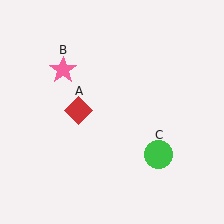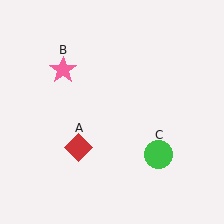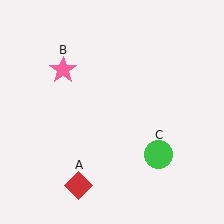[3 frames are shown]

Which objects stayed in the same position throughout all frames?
Pink star (object B) and green circle (object C) remained stationary.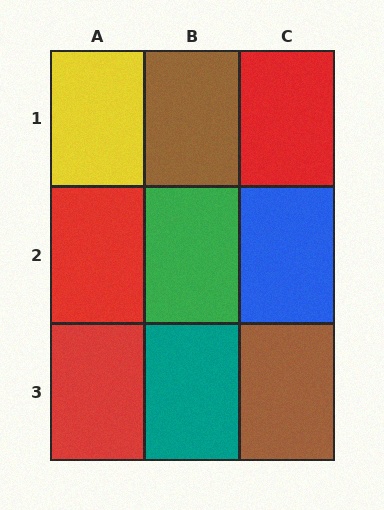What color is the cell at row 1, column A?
Yellow.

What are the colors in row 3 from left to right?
Red, teal, brown.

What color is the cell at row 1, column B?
Brown.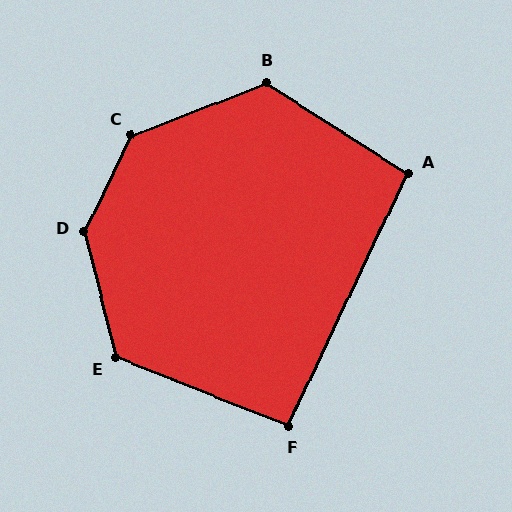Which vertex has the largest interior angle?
D, at approximately 140 degrees.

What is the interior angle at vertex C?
Approximately 137 degrees (obtuse).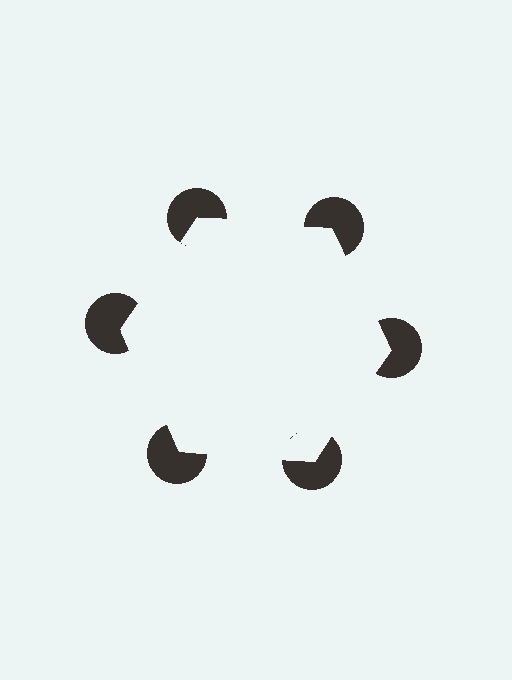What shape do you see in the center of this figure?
An illusory hexagon — its edges are inferred from the aligned wedge cuts in the pac-man discs, not physically drawn.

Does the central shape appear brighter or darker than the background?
It typically appears slightly brighter than the background, even though no actual brightness change is drawn.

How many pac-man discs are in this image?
There are 6 — one at each vertex of the illusory hexagon.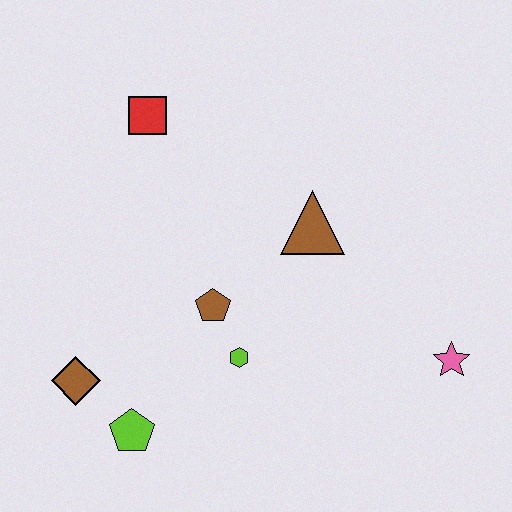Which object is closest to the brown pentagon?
The lime hexagon is closest to the brown pentagon.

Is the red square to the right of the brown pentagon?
No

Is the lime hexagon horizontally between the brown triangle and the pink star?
No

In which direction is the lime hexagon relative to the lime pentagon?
The lime hexagon is to the right of the lime pentagon.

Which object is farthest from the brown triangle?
The brown diamond is farthest from the brown triangle.